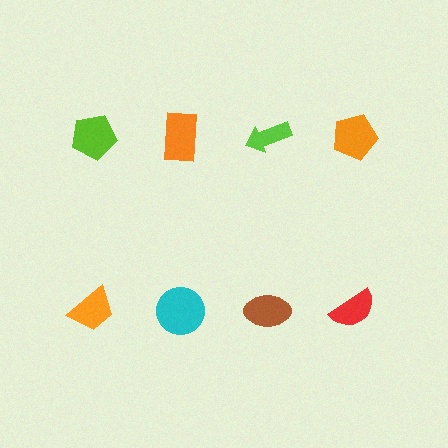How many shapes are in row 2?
4 shapes.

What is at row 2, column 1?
An orange trapezoid.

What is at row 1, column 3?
A lime arrow.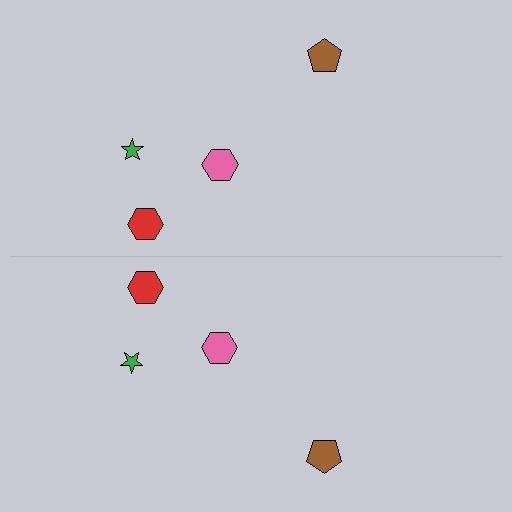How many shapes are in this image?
There are 8 shapes in this image.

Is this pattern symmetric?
Yes, this pattern has bilateral (reflection) symmetry.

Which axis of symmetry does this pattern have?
The pattern has a horizontal axis of symmetry running through the center of the image.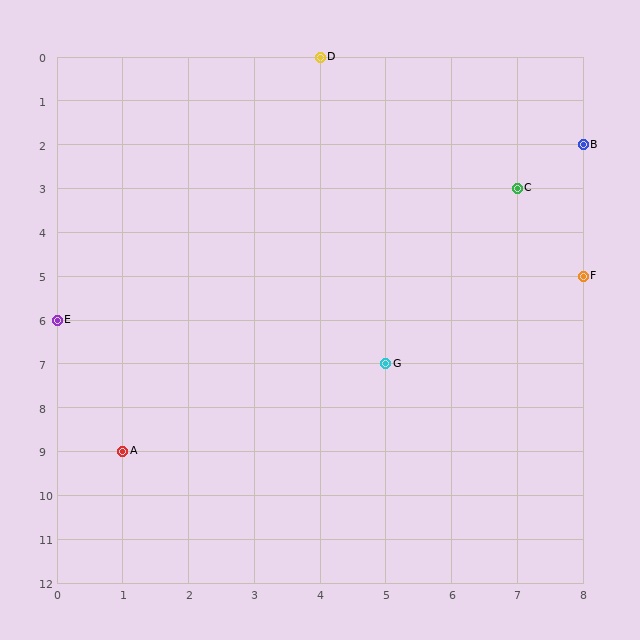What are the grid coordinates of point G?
Point G is at grid coordinates (5, 7).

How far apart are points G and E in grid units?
Points G and E are 5 columns and 1 row apart (about 5.1 grid units diagonally).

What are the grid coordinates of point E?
Point E is at grid coordinates (0, 6).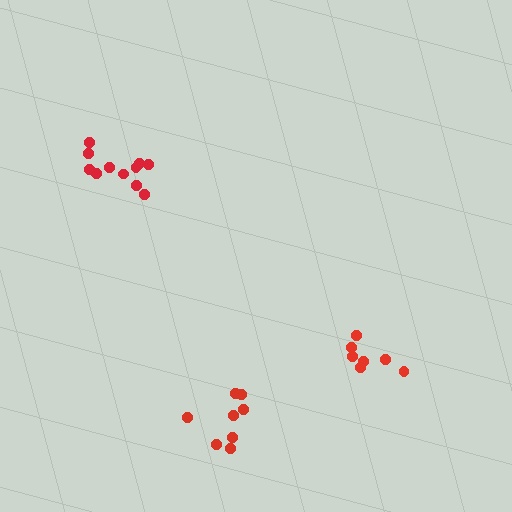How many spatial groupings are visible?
There are 3 spatial groupings.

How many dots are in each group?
Group 1: 11 dots, Group 2: 7 dots, Group 3: 8 dots (26 total).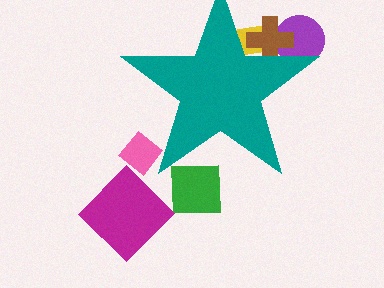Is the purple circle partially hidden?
Yes, the purple circle is partially hidden behind the teal star.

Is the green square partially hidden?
Yes, the green square is partially hidden behind the teal star.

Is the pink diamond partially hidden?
Yes, the pink diamond is partially hidden behind the teal star.